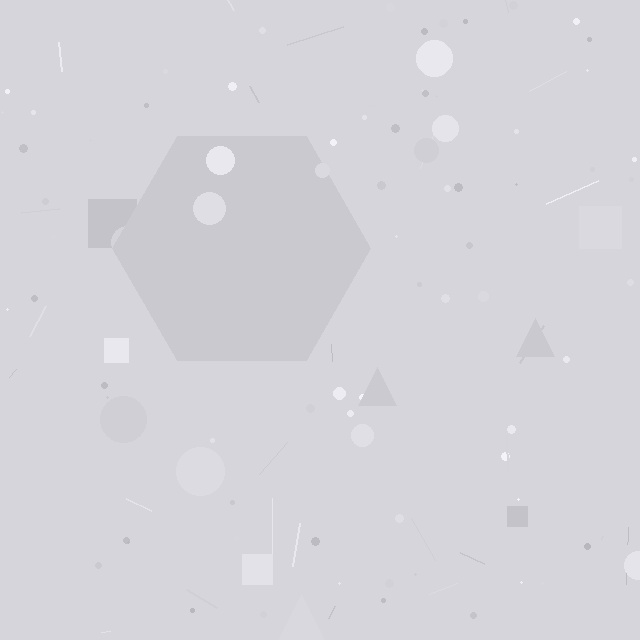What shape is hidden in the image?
A hexagon is hidden in the image.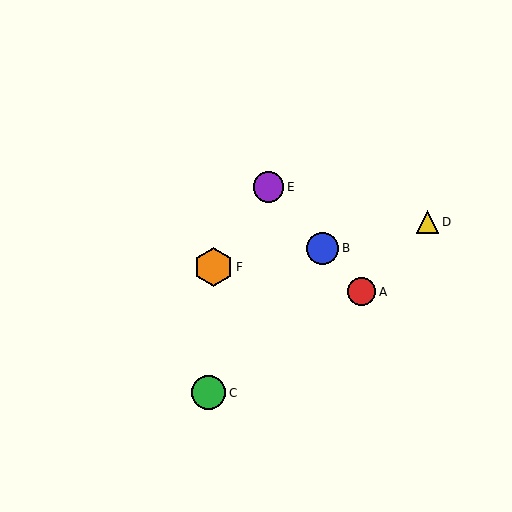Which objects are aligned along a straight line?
Objects A, B, E are aligned along a straight line.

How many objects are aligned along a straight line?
3 objects (A, B, E) are aligned along a straight line.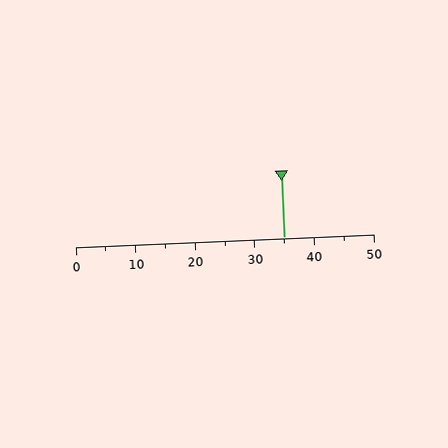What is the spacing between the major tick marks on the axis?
The major ticks are spaced 10 apart.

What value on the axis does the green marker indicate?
The marker indicates approximately 35.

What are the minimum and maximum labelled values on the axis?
The axis runs from 0 to 50.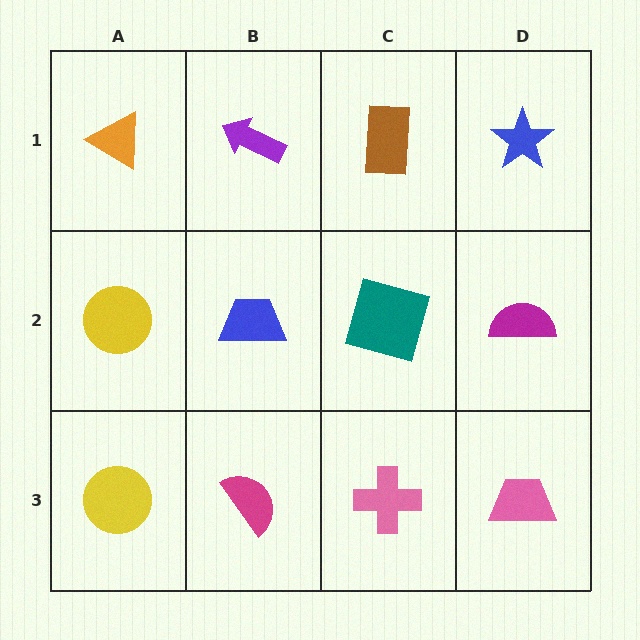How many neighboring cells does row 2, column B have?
4.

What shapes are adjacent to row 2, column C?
A brown rectangle (row 1, column C), a pink cross (row 3, column C), a blue trapezoid (row 2, column B), a magenta semicircle (row 2, column D).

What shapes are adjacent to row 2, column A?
An orange triangle (row 1, column A), a yellow circle (row 3, column A), a blue trapezoid (row 2, column B).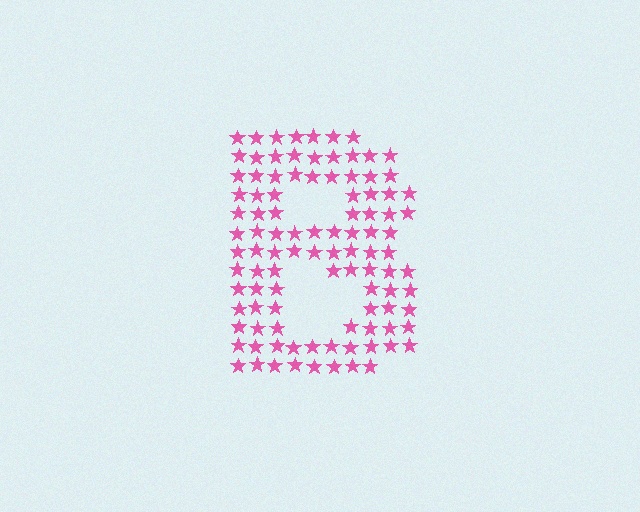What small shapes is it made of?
It is made of small stars.